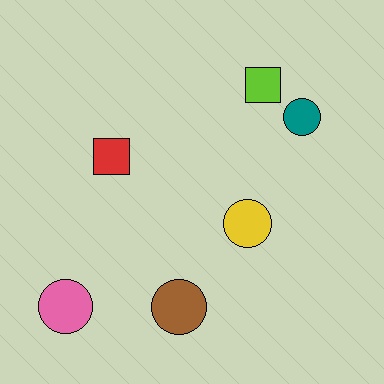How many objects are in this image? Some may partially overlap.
There are 6 objects.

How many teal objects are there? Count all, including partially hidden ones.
There is 1 teal object.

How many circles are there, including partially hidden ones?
There are 4 circles.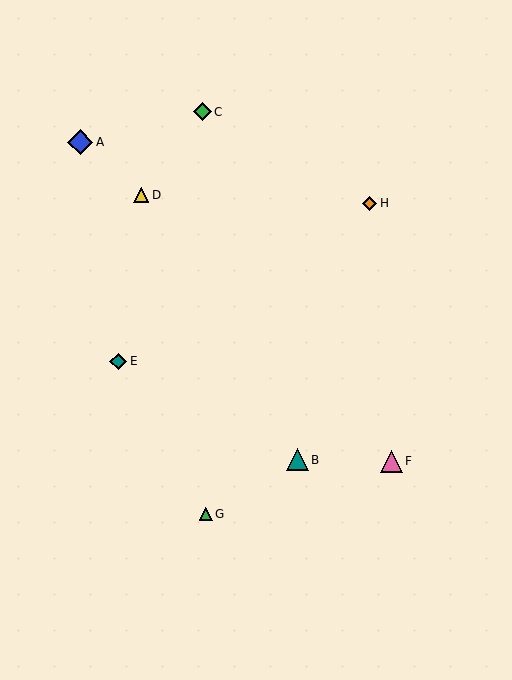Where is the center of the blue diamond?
The center of the blue diamond is at (80, 142).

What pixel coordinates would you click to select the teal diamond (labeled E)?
Click at (118, 361) to select the teal diamond E.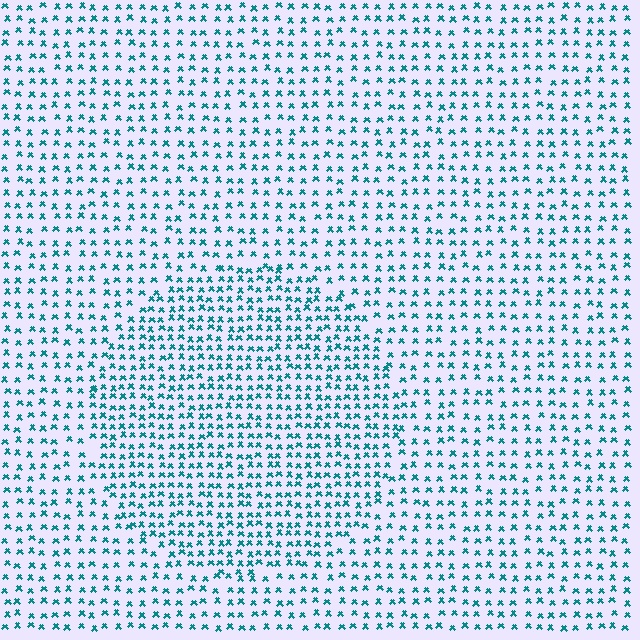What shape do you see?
I see a circle.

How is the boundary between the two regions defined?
The boundary is defined by a change in element density (approximately 1.6x ratio). All elements are the same color, size, and shape.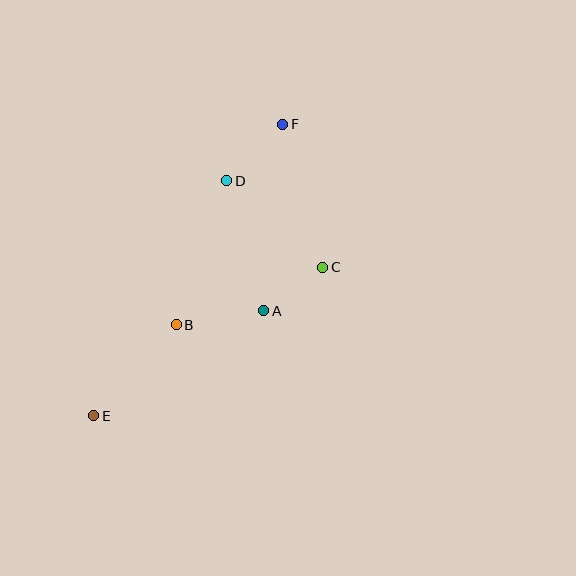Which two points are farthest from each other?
Points E and F are farthest from each other.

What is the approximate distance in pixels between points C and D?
The distance between C and D is approximately 130 pixels.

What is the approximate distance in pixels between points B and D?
The distance between B and D is approximately 153 pixels.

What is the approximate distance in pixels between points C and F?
The distance between C and F is approximately 149 pixels.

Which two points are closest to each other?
Points A and C are closest to each other.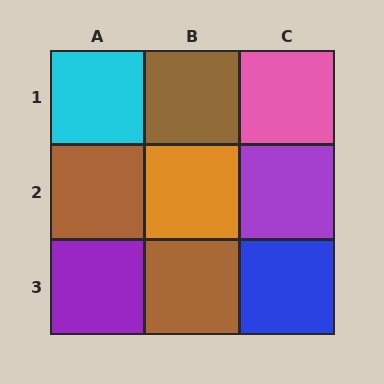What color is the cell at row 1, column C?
Pink.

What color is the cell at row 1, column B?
Brown.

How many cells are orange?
1 cell is orange.